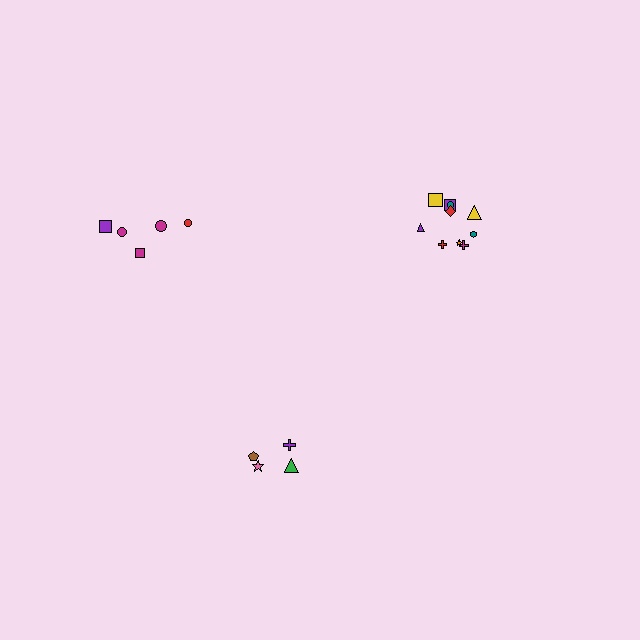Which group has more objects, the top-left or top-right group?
The top-right group.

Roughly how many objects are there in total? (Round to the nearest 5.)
Roughly 20 objects in total.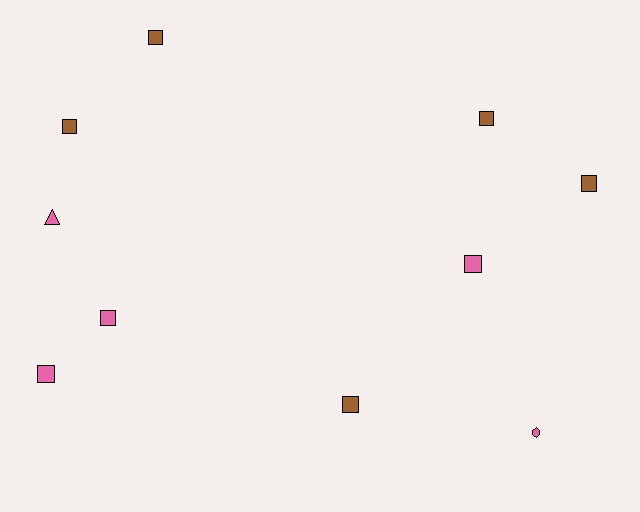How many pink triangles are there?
There is 1 pink triangle.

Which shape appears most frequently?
Square, with 8 objects.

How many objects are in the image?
There are 10 objects.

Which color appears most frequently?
Brown, with 5 objects.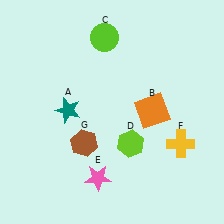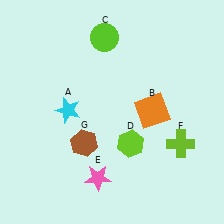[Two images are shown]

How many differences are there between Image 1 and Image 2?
There are 2 differences between the two images.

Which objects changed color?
A changed from teal to cyan. F changed from yellow to lime.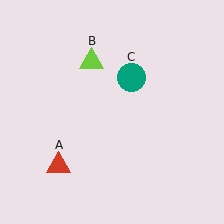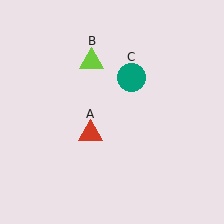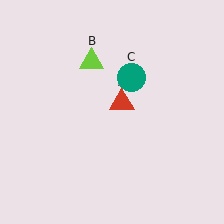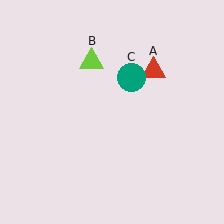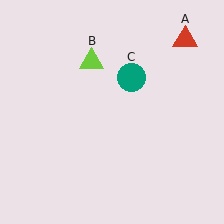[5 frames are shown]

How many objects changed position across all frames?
1 object changed position: red triangle (object A).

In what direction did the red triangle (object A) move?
The red triangle (object A) moved up and to the right.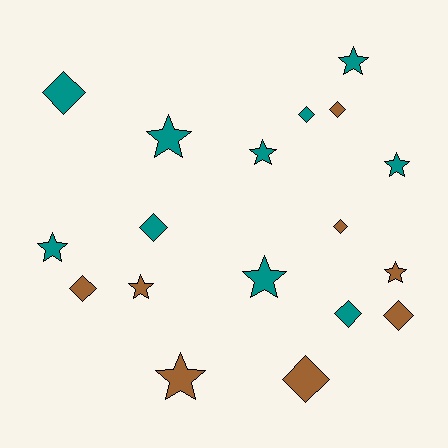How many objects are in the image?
There are 18 objects.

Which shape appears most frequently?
Star, with 9 objects.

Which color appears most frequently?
Teal, with 10 objects.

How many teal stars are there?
There are 6 teal stars.